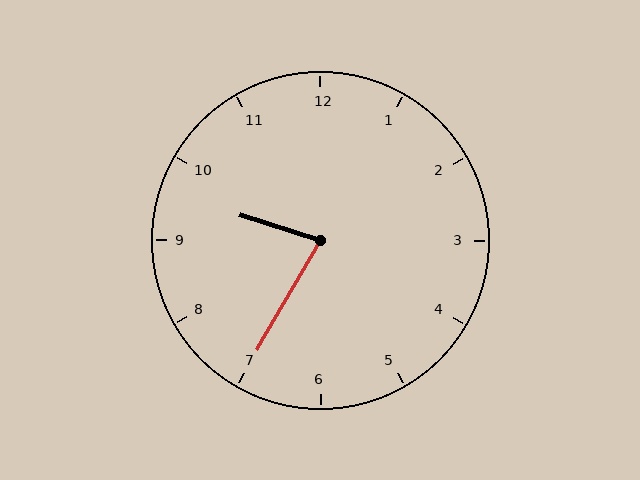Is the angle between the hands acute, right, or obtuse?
It is acute.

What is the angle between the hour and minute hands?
Approximately 78 degrees.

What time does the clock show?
9:35.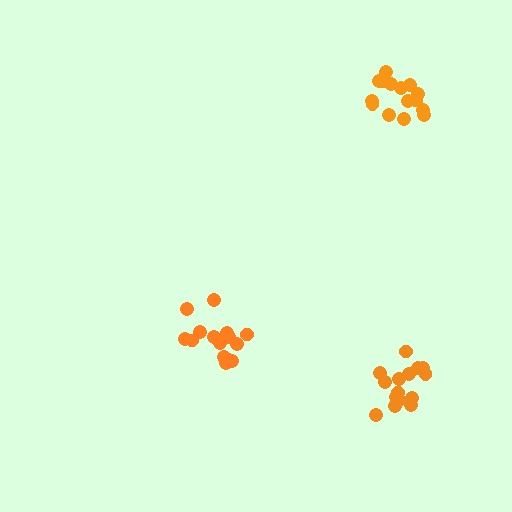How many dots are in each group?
Group 1: 15 dots, Group 2: 16 dots, Group 3: 15 dots (46 total).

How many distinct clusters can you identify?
There are 3 distinct clusters.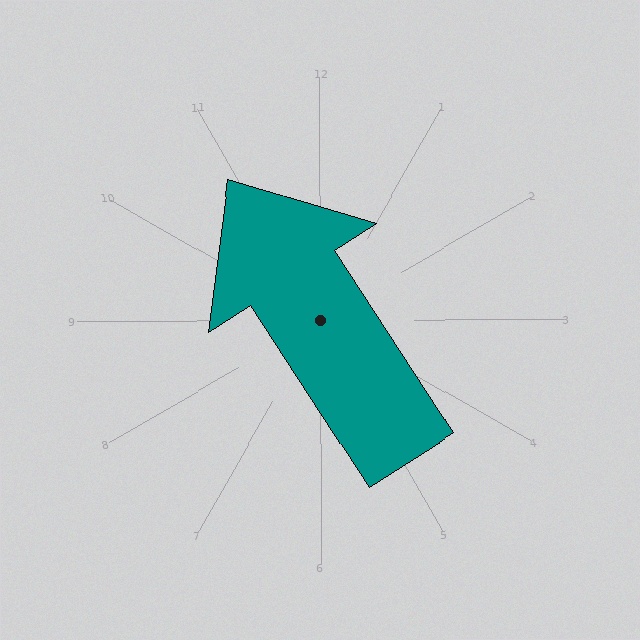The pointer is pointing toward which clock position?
Roughly 11 o'clock.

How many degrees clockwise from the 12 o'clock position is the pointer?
Approximately 327 degrees.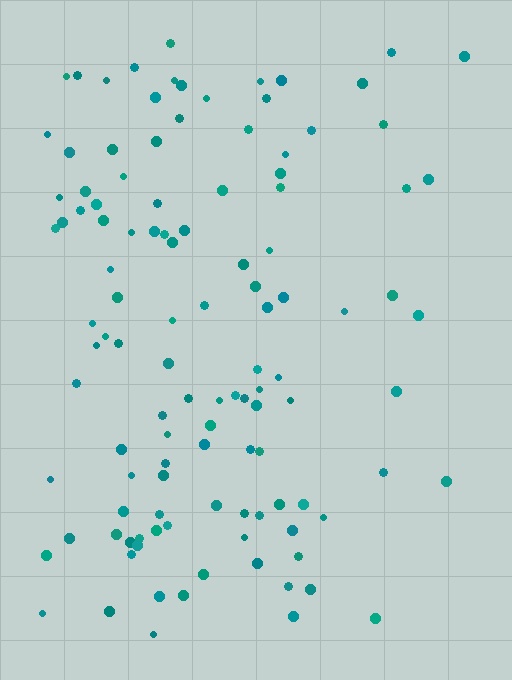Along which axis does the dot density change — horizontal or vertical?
Horizontal.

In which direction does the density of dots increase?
From right to left, with the left side densest.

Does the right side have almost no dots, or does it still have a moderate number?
Still a moderate number, just noticeably fewer than the left.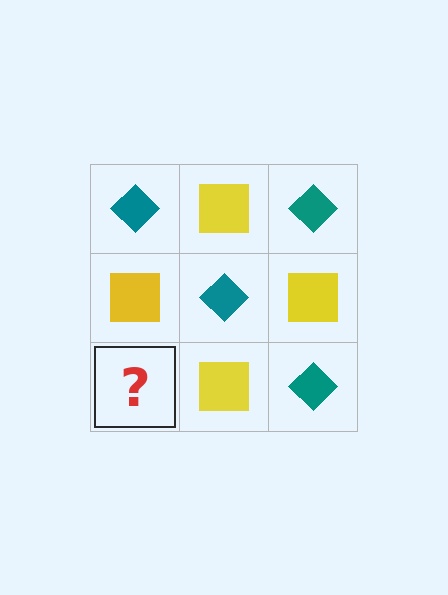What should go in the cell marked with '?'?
The missing cell should contain a teal diamond.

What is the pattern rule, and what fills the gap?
The rule is that it alternates teal diamond and yellow square in a checkerboard pattern. The gap should be filled with a teal diamond.